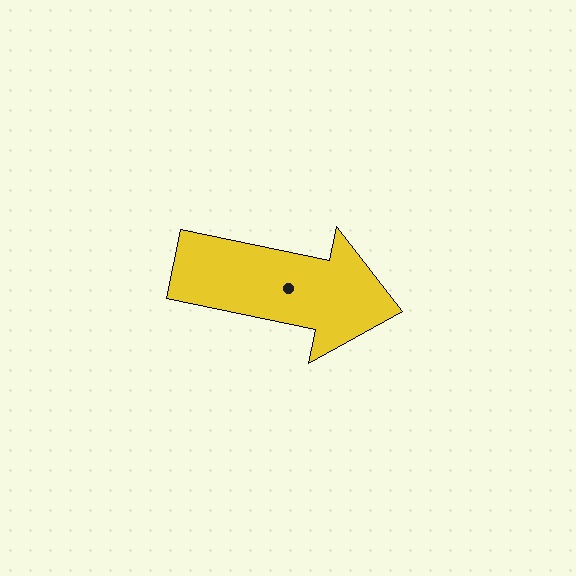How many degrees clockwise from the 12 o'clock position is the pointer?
Approximately 102 degrees.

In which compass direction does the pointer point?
East.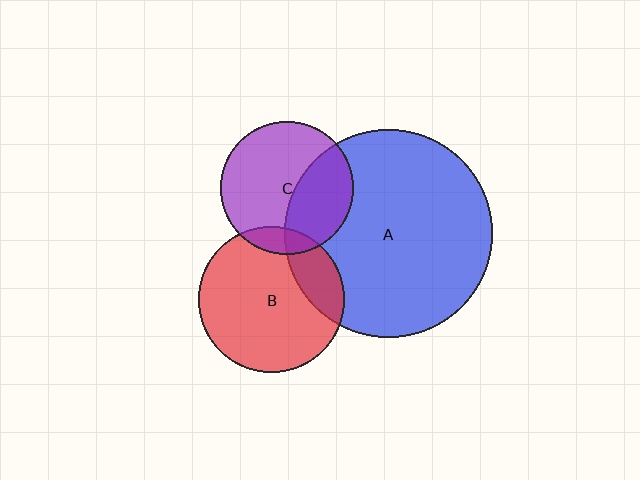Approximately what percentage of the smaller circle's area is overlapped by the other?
Approximately 35%.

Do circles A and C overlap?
Yes.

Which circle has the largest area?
Circle A (blue).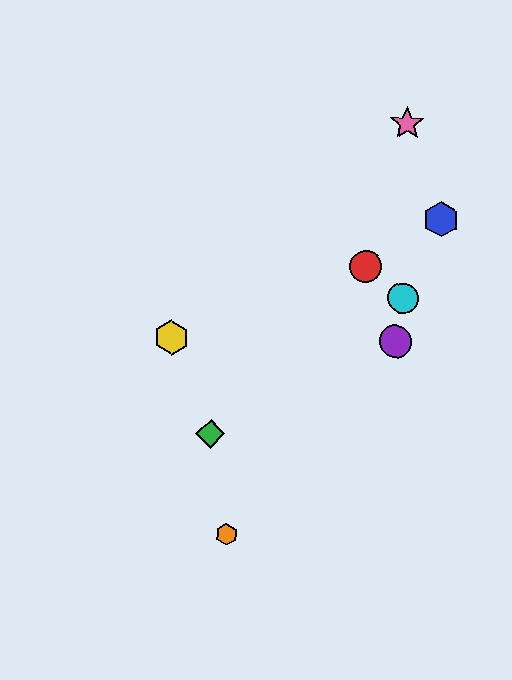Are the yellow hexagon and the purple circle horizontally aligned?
Yes, both are at y≈337.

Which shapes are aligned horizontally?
The yellow hexagon, the purple circle are aligned horizontally.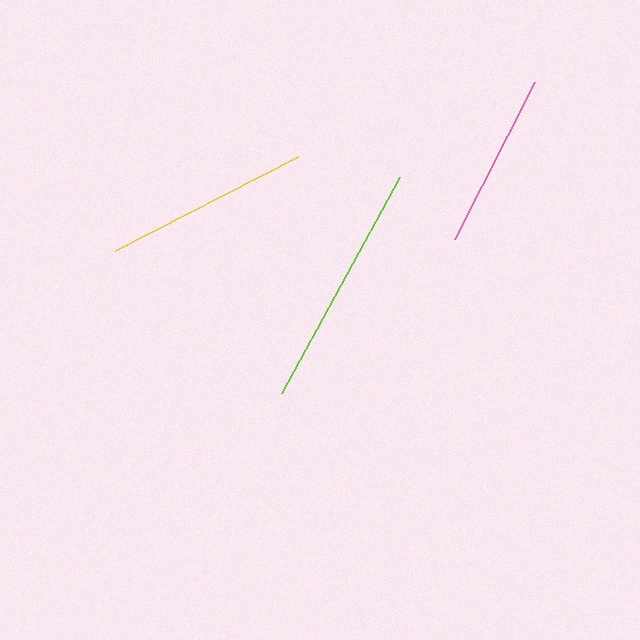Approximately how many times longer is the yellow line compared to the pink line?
The yellow line is approximately 1.2 times the length of the pink line.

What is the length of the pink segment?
The pink segment is approximately 176 pixels long.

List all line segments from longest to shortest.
From longest to shortest: lime, yellow, pink.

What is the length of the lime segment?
The lime segment is approximately 246 pixels long.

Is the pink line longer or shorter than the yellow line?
The yellow line is longer than the pink line.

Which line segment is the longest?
The lime line is the longest at approximately 246 pixels.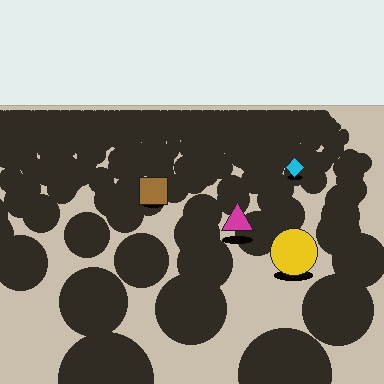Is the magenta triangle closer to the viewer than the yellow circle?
No. The yellow circle is closer — you can tell from the texture gradient: the ground texture is coarser near it.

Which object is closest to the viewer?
The yellow circle is closest. The texture marks near it are larger and more spread out.